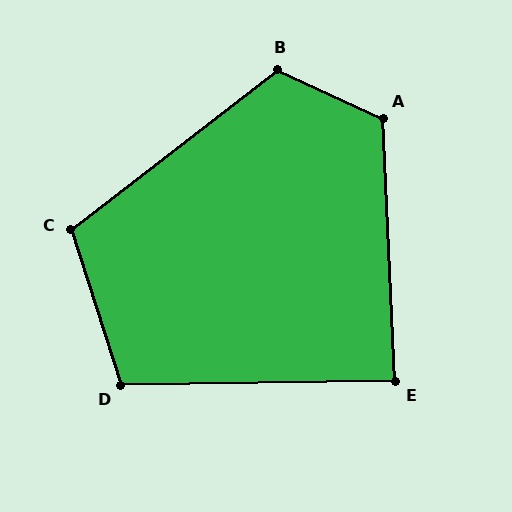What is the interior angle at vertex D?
Approximately 107 degrees (obtuse).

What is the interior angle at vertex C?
Approximately 110 degrees (obtuse).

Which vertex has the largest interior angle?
B, at approximately 118 degrees.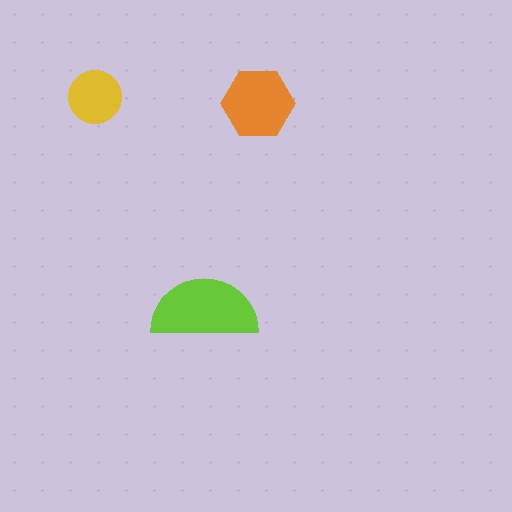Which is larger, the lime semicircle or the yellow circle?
The lime semicircle.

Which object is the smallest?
The yellow circle.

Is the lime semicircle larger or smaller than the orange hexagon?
Larger.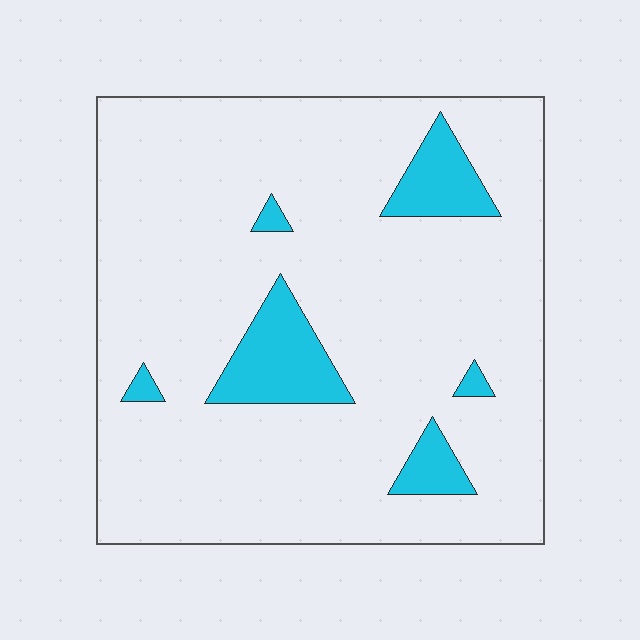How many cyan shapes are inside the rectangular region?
6.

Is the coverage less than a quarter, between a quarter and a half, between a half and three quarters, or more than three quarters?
Less than a quarter.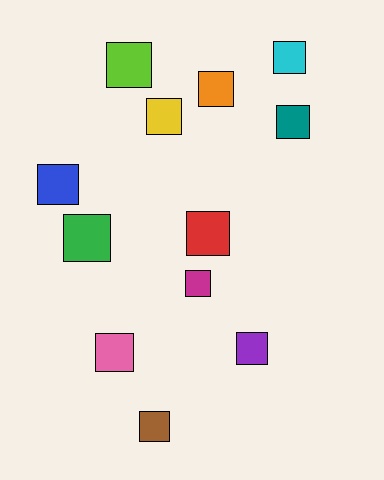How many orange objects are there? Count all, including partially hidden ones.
There is 1 orange object.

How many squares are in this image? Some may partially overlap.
There are 12 squares.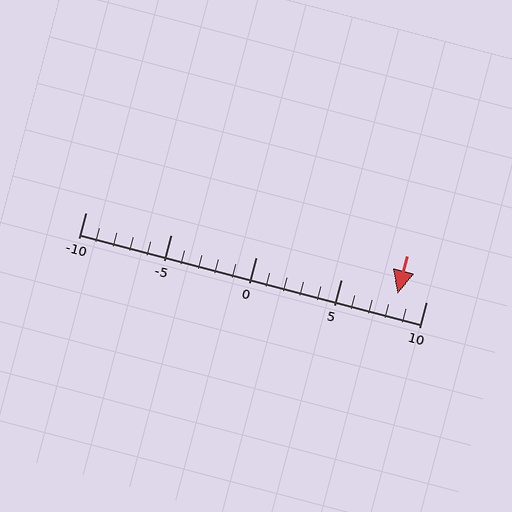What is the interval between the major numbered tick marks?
The major tick marks are spaced 5 units apart.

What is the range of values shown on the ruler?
The ruler shows values from -10 to 10.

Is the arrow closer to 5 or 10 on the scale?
The arrow is closer to 10.